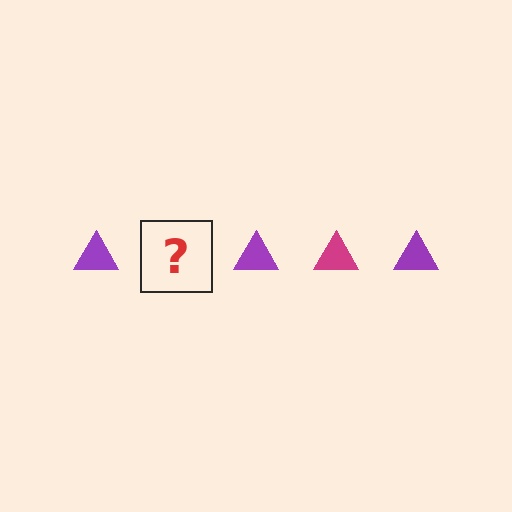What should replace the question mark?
The question mark should be replaced with a magenta triangle.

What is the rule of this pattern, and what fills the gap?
The rule is that the pattern cycles through purple, magenta triangles. The gap should be filled with a magenta triangle.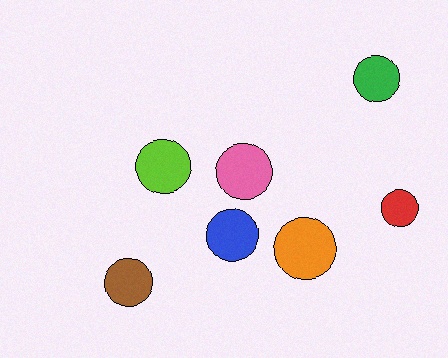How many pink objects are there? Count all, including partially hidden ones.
There is 1 pink object.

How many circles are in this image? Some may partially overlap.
There are 7 circles.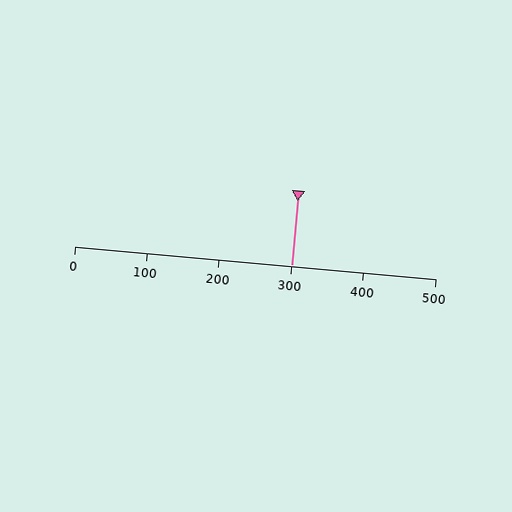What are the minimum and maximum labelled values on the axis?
The axis runs from 0 to 500.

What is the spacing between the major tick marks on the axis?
The major ticks are spaced 100 apart.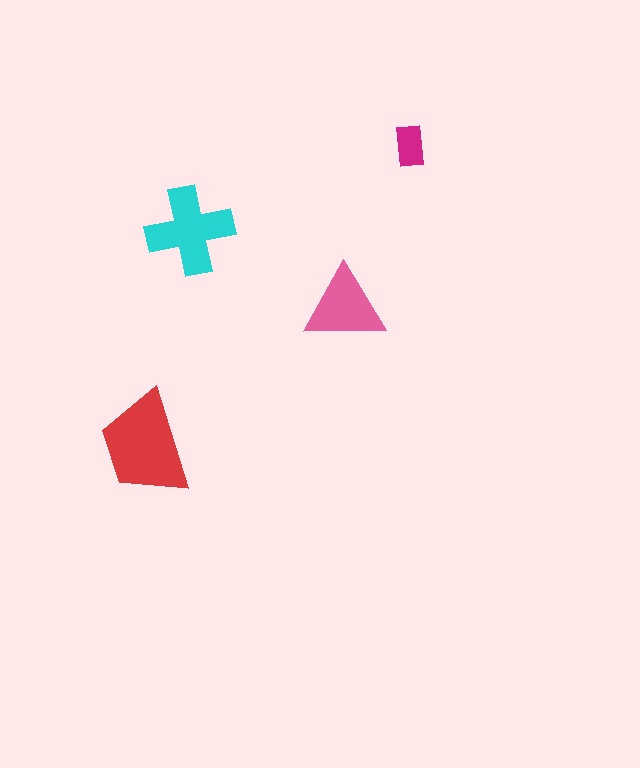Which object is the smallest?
The magenta rectangle.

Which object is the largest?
The red trapezoid.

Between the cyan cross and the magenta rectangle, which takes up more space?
The cyan cross.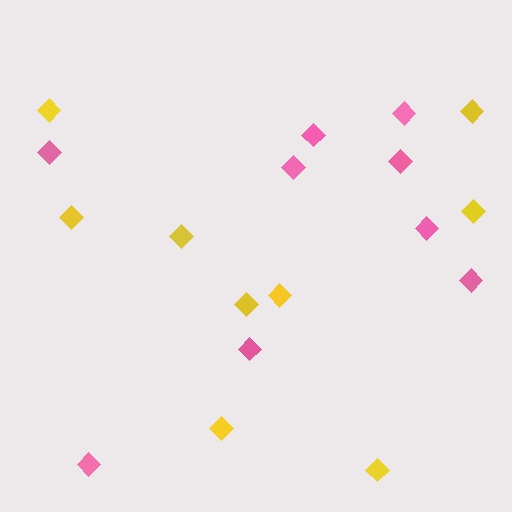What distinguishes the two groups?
There are 2 groups: one group of yellow diamonds (9) and one group of pink diamonds (9).